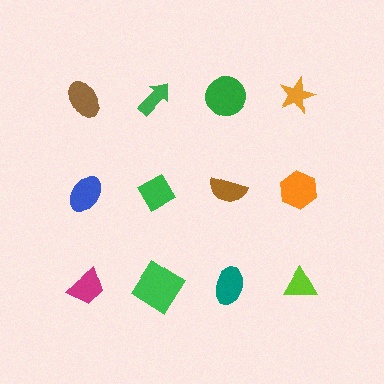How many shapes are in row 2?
4 shapes.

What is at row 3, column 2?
A green diamond.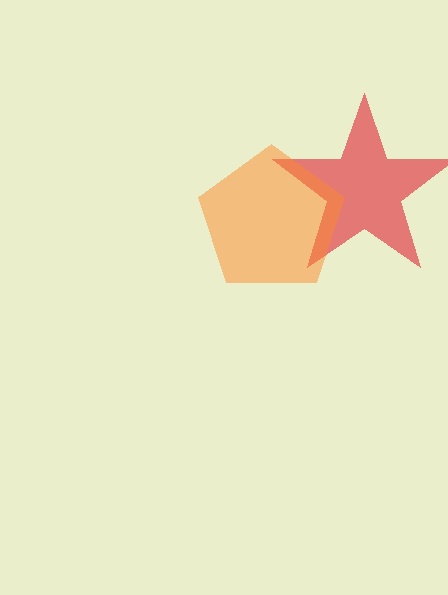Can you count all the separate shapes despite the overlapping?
Yes, there are 2 separate shapes.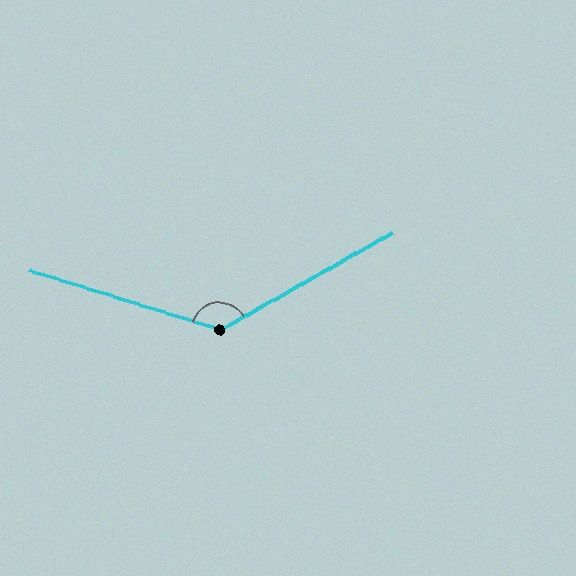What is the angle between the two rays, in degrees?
Approximately 133 degrees.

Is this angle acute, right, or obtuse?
It is obtuse.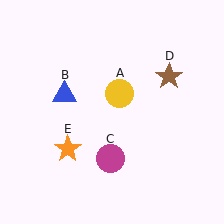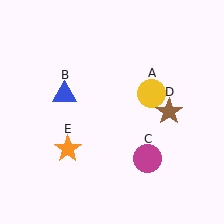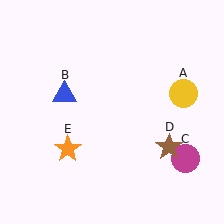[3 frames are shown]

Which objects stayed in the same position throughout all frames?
Blue triangle (object B) and orange star (object E) remained stationary.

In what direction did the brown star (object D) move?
The brown star (object D) moved down.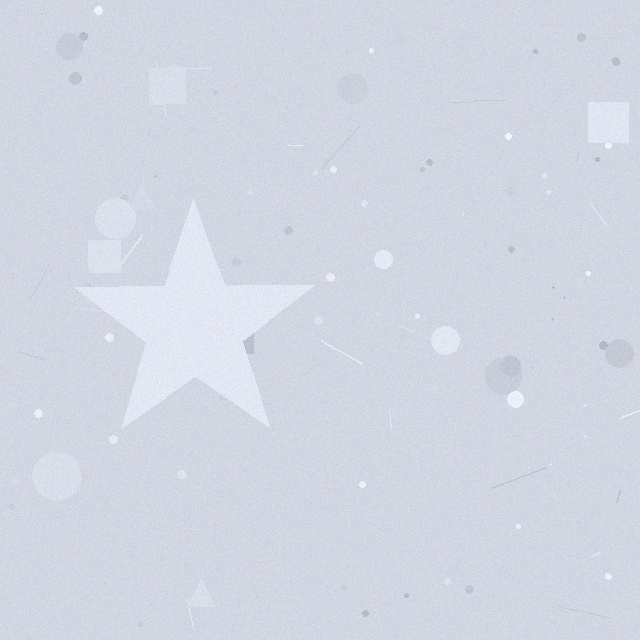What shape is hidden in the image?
A star is hidden in the image.